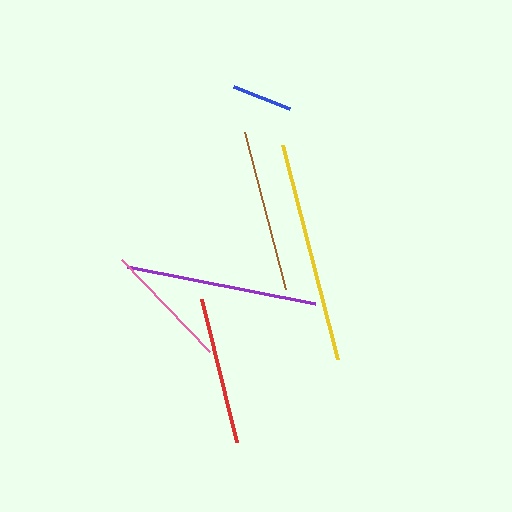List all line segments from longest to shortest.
From longest to shortest: yellow, purple, brown, red, pink, blue.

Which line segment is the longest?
The yellow line is the longest at approximately 221 pixels.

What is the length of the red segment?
The red segment is approximately 147 pixels long.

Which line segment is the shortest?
The blue line is the shortest at approximately 60 pixels.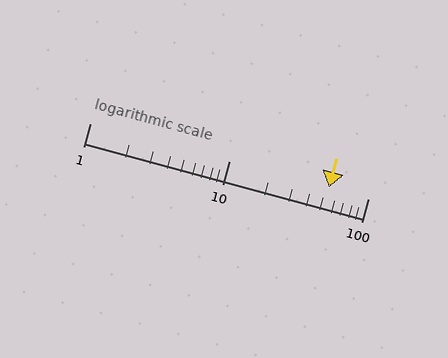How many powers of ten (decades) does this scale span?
The scale spans 2 decades, from 1 to 100.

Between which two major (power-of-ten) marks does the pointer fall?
The pointer is between 10 and 100.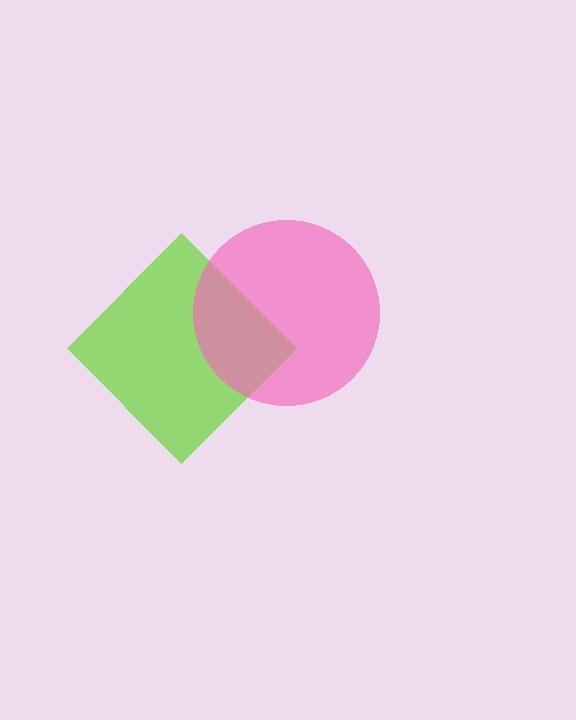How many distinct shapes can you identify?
There are 2 distinct shapes: a lime diamond, a pink circle.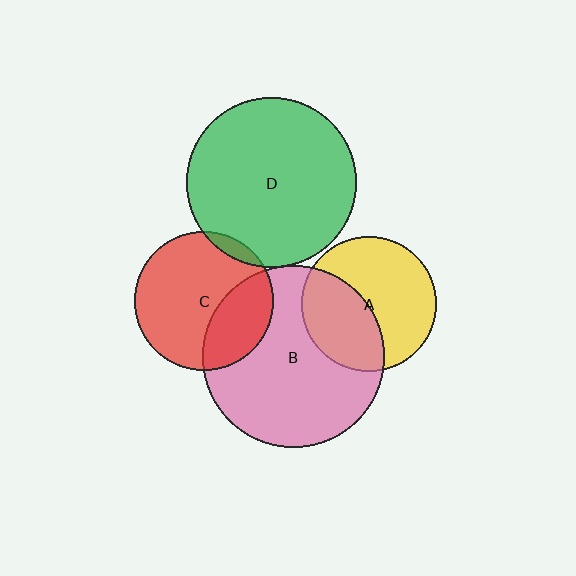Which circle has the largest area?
Circle B (pink).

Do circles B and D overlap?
Yes.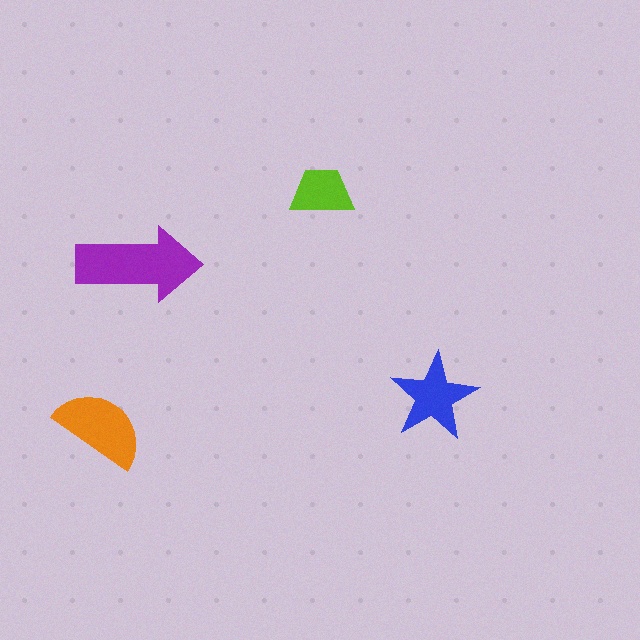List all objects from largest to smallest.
The purple arrow, the orange semicircle, the blue star, the lime trapezoid.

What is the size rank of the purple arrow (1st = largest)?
1st.